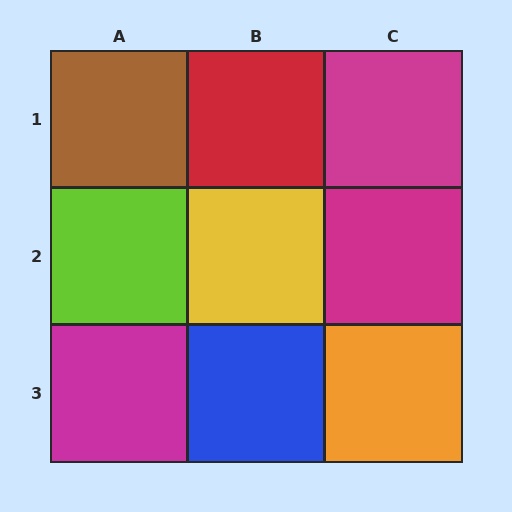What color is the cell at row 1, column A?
Brown.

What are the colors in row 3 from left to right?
Magenta, blue, orange.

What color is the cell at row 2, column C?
Magenta.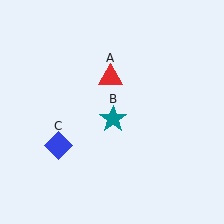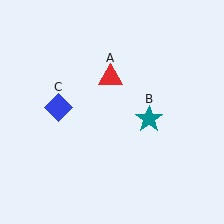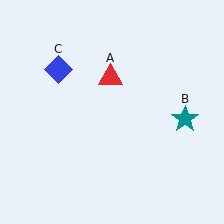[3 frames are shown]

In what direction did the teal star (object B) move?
The teal star (object B) moved right.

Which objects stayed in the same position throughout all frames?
Red triangle (object A) remained stationary.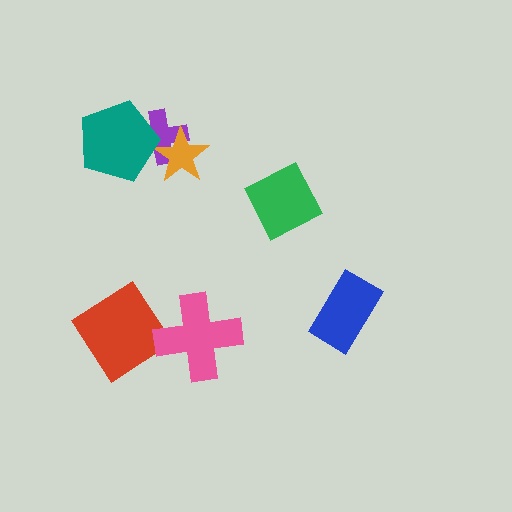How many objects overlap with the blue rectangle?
0 objects overlap with the blue rectangle.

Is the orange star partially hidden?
Yes, it is partially covered by another shape.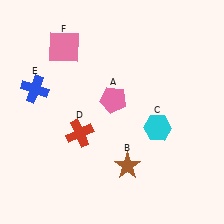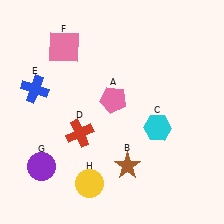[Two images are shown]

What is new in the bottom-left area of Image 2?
A purple circle (G) was added in the bottom-left area of Image 2.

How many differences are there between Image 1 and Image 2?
There are 2 differences between the two images.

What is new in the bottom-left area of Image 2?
A yellow circle (H) was added in the bottom-left area of Image 2.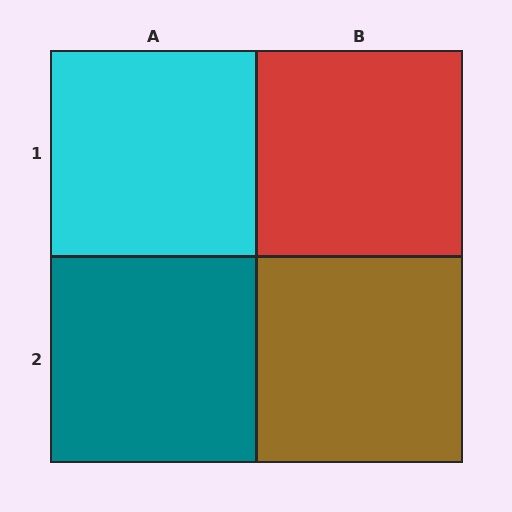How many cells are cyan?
1 cell is cyan.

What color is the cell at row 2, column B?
Brown.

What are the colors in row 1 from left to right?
Cyan, red.